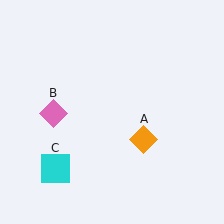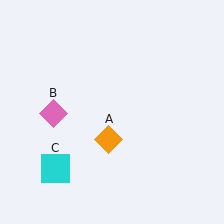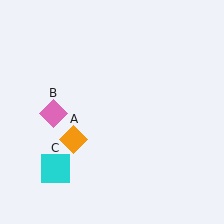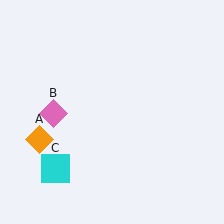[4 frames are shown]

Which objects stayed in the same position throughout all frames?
Pink diamond (object B) and cyan square (object C) remained stationary.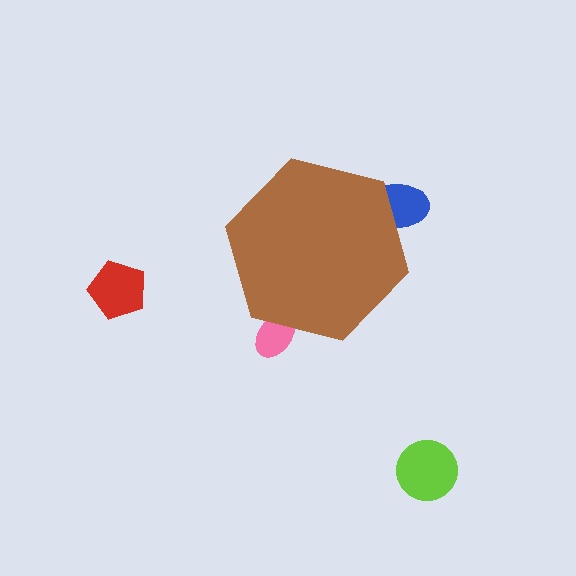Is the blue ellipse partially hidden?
Yes, the blue ellipse is partially hidden behind the brown hexagon.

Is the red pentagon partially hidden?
No, the red pentagon is fully visible.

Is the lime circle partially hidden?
No, the lime circle is fully visible.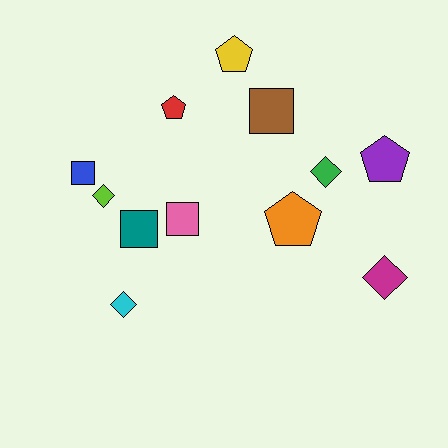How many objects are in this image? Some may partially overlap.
There are 12 objects.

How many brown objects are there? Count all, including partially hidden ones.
There is 1 brown object.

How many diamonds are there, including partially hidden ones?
There are 4 diamonds.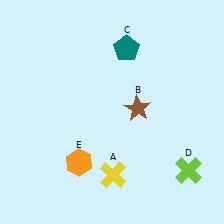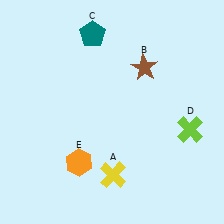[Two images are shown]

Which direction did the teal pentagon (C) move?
The teal pentagon (C) moved left.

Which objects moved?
The objects that moved are: the brown star (B), the teal pentagon (C), the lime cross (D).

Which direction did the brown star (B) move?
The brown star (B) moved up.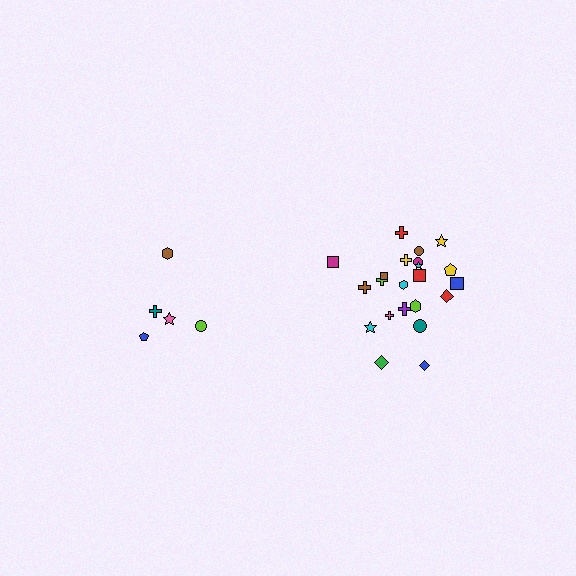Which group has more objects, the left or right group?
The right group.